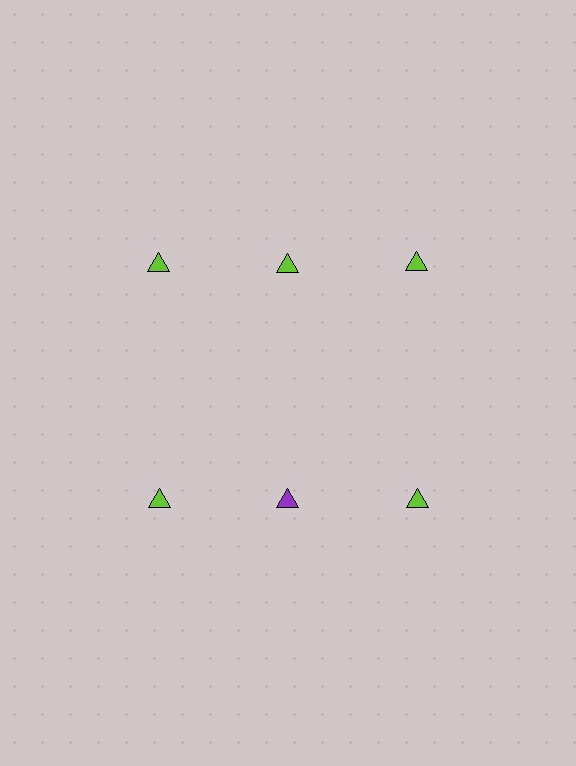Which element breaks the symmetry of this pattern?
The purple triangle in the second row, second from left column breaks the symmetry. All other shapes are lime triangles.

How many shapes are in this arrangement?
There are 6 shapes arranged in a grid pattern.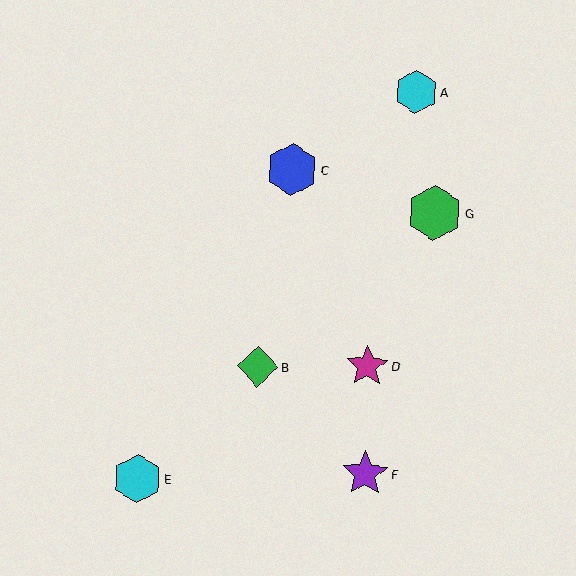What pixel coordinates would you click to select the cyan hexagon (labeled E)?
Click at (137, 479) to select the cyan hexagon E.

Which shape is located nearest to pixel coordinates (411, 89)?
The cyan hexagon (labeled A) at (416, 92) is nearest to that location.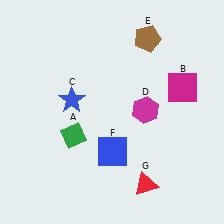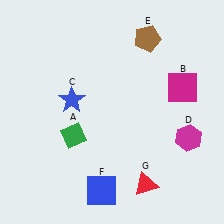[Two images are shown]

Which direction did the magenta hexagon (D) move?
The magenta hexagon (D) moved right.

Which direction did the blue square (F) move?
The blue square (F) moved down.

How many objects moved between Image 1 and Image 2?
2 objects moved between the two images.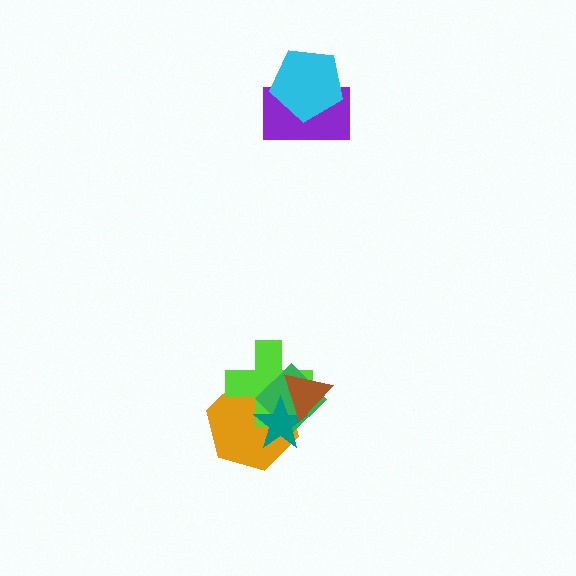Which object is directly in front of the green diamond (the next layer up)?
The teal star is directly in front of the green diamond.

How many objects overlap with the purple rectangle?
1 object overlaps with the purple rectangle.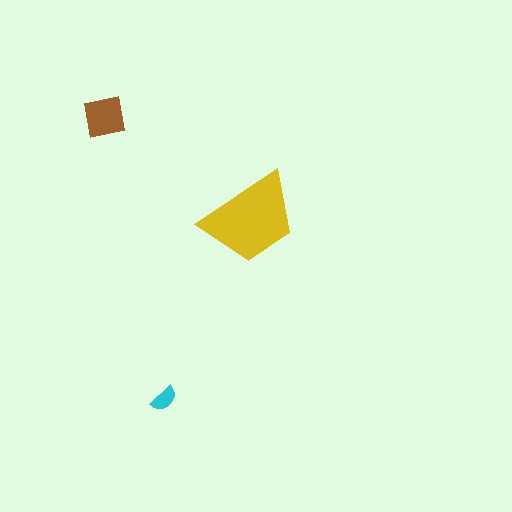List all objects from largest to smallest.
The yellow trapezoid, the brown square, the cyan semicircle.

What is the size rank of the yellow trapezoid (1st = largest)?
1st.